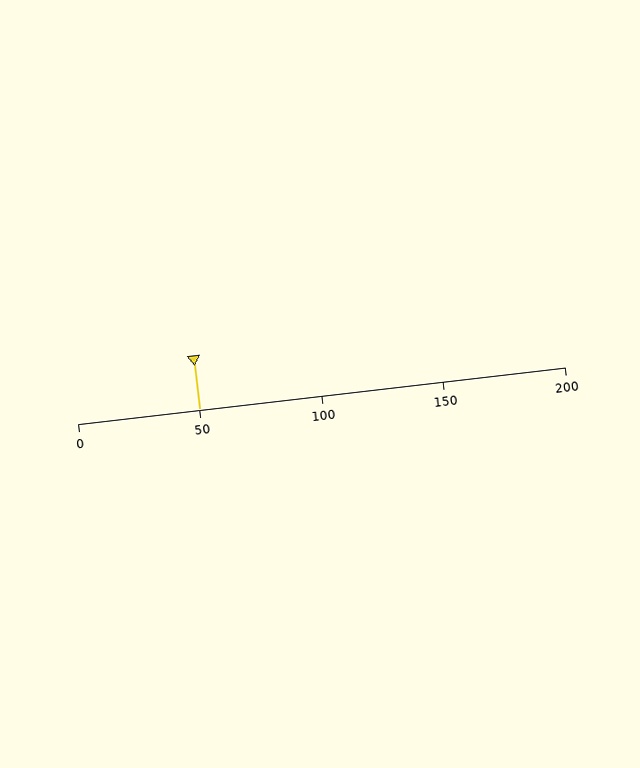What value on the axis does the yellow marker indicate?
The marker indicates approximately 50.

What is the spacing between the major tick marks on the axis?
The major ticks are spaced 50 apart.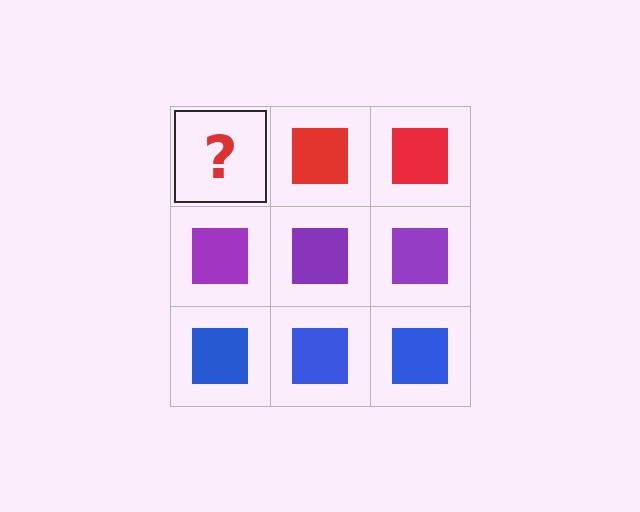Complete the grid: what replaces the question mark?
The question mark should be replaced with a red square.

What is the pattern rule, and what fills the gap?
The rule is that each row has a consistent color. The gap should be filled with a red square.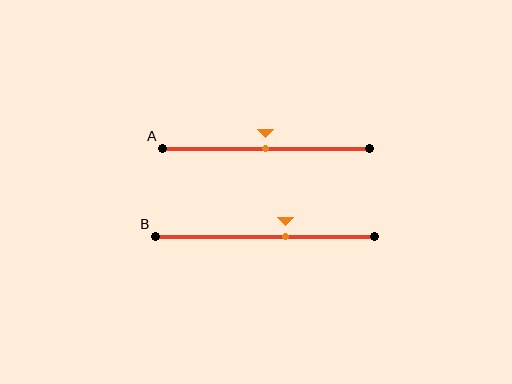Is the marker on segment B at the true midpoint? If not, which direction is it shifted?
No, the marker on segment B is shifted to the right by about 9% of the segment length.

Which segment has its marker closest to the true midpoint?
Segment A has its marker closest to the true midpoint.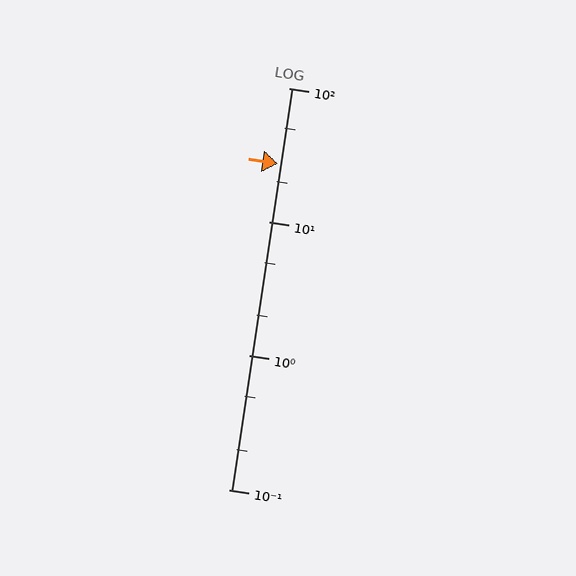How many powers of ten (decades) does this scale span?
The scale spans 3 decades, from 0.1 to 100.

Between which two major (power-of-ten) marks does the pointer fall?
The pointer is between 10 and 100.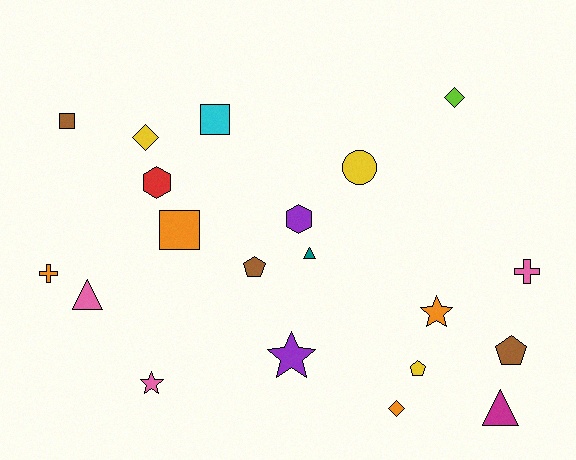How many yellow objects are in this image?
There are 3 yellow objects.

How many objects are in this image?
There are 20 objects.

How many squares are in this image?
There are 3 squares.